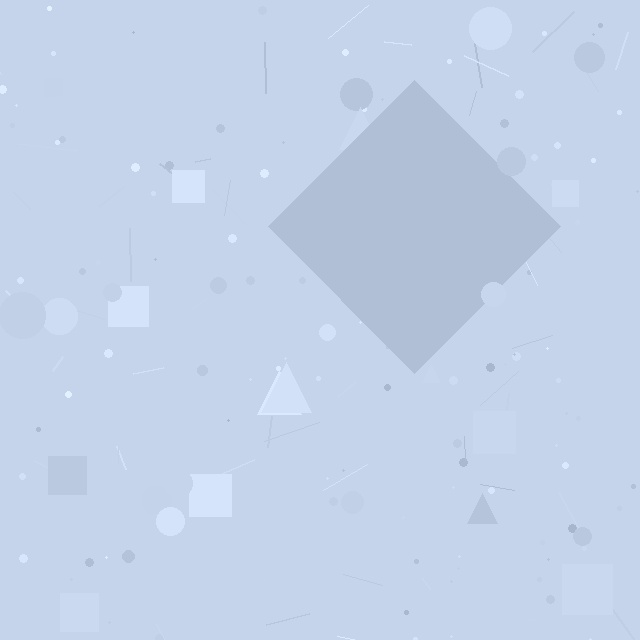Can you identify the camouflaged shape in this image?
The camouflaged shape is a diamond.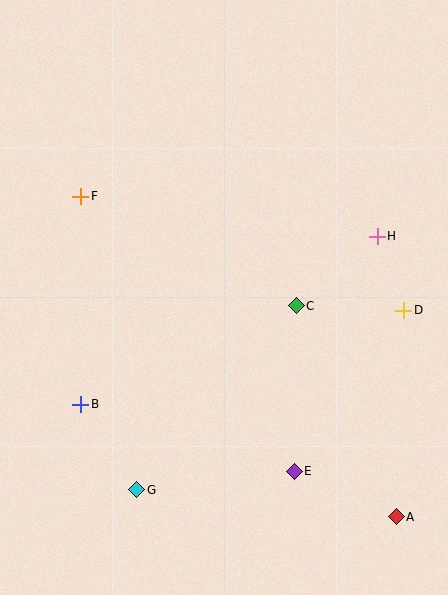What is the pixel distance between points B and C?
The distance between B and C is 237 pixels.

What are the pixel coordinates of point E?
Point E is at (294, 471).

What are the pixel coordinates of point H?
Point H is at (377, 236).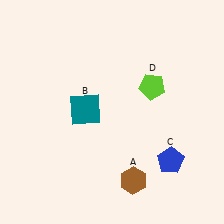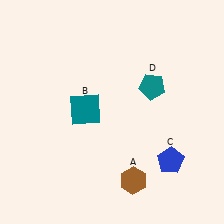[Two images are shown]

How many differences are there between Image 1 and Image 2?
There is 1 difference between the two images.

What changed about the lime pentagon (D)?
In Image 1, D is lime. In Image 2, it changed to teal.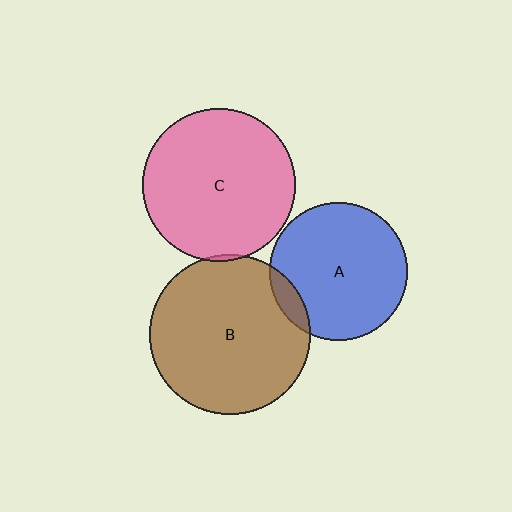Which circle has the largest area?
Circle B (brown).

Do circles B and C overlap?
Yes.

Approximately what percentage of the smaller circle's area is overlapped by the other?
Approximately 5%.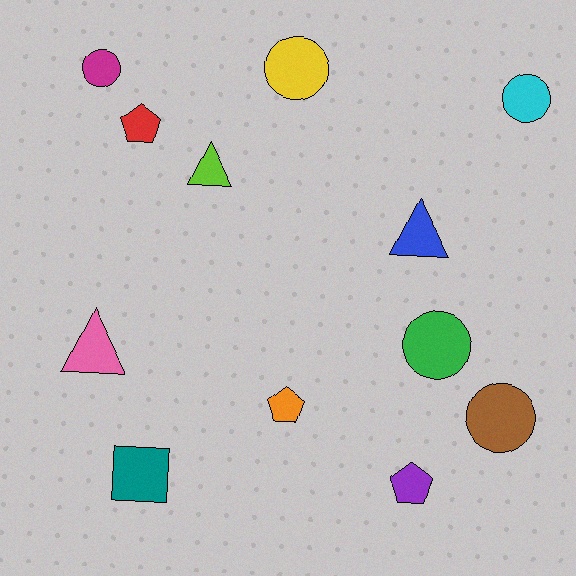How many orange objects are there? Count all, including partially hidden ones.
There is 1 orange object.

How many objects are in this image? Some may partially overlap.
There are 12 objects.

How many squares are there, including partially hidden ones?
There is 1 square.